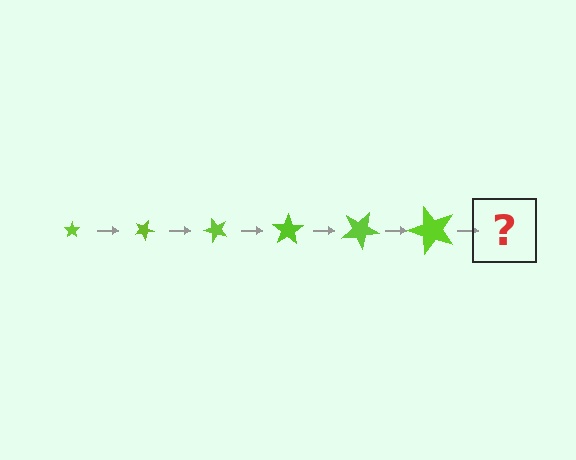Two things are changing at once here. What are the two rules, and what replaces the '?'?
The two rules are that the star grows larger each step and it rotates 25 degrees each step. The '?' should be a star, larger than the previous one and rotated 150 degrees from the start.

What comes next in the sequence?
The next element should be a star, larger than the previous one and rotated 150 degrees from the start.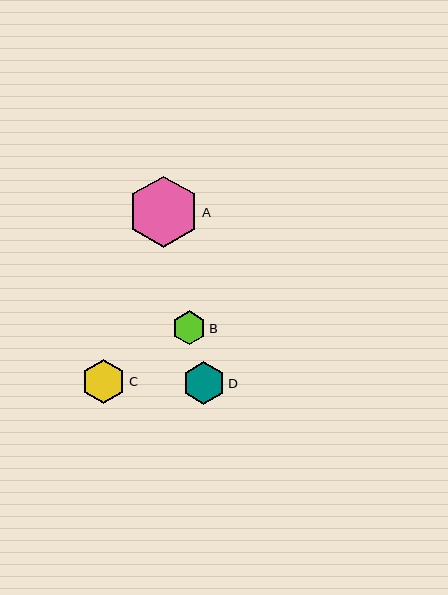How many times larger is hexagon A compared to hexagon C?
Hexagon A is approximately 1.6 times the size of hexagon C.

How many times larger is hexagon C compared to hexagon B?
Hexagon C is approximately 1.3 times the size of hexagon B.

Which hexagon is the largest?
Hexagon A is the largest with a size of approximately 71 pixels.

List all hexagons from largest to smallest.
From largest to smallest: A, C, D, B.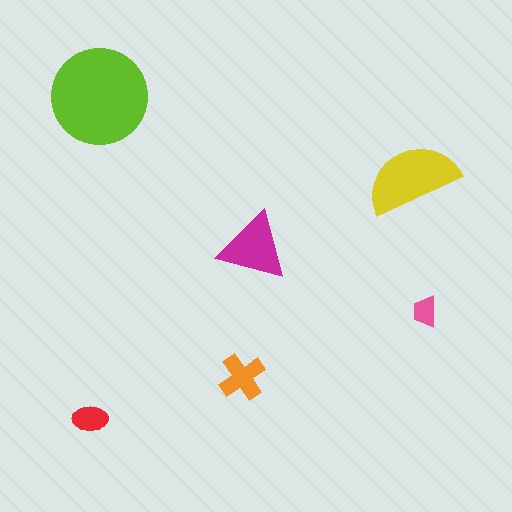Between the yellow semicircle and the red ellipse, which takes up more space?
The yellow semicircle.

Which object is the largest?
The lime circle.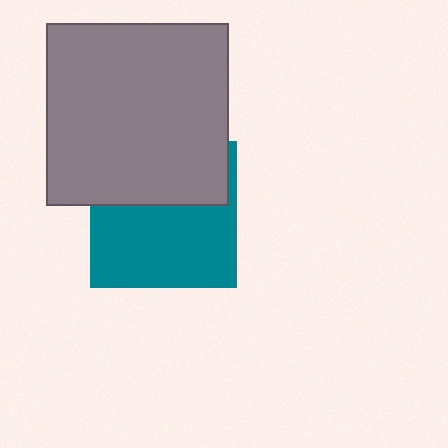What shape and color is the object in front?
The object in front is a gray square.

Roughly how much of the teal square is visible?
About half of it is visible (roughly 59%).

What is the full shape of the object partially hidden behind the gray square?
The partially hidden object is a teal square.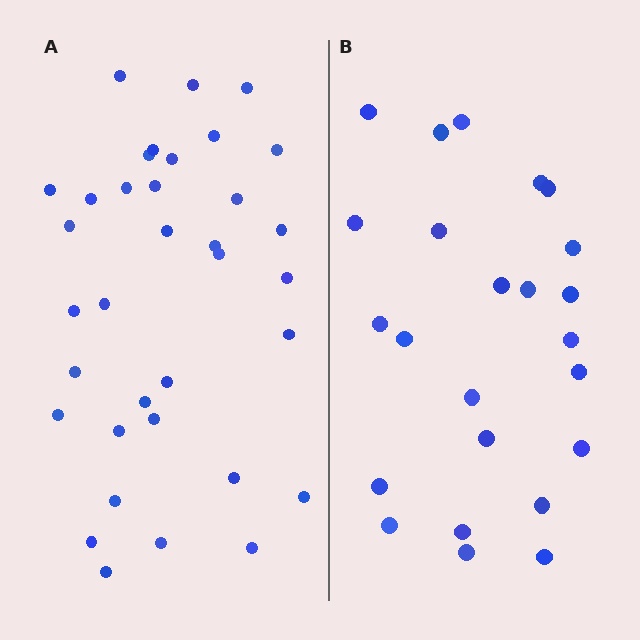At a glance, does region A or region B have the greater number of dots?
Region A (the left region) has more dots.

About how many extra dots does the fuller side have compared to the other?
Region A has roughly 12 or so more dots than region B.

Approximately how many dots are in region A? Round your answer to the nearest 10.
About 40 dots. (The exact count is 35, which rounds to 40.)